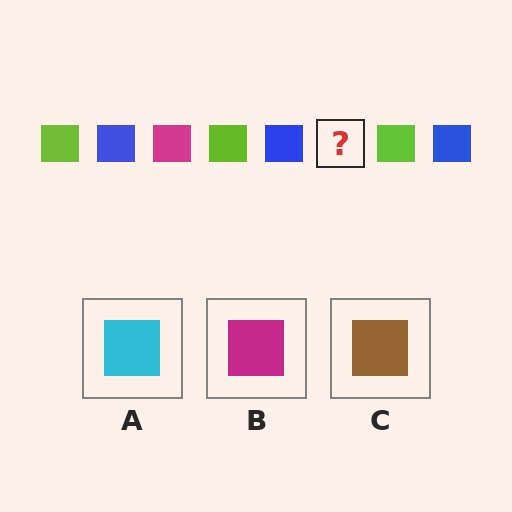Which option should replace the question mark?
Option B.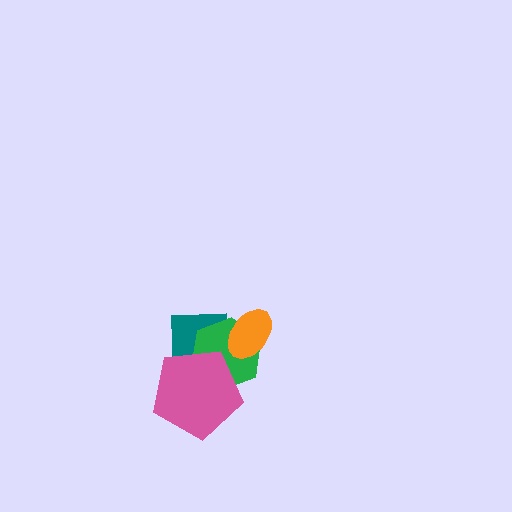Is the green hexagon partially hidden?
Yes, it is partially covered by another shape.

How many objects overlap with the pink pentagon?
2 objects overlap with the pink pentagon.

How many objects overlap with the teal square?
3 objects overlap with the teal square.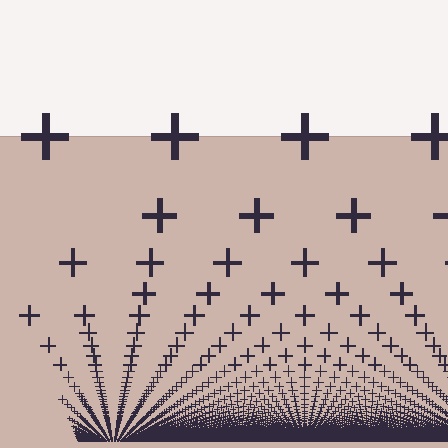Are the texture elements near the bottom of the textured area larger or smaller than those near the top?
Smaller. The gradient is inverted — elements near the bottom are smaller and denser.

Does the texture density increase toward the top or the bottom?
Density increases toward the bottom.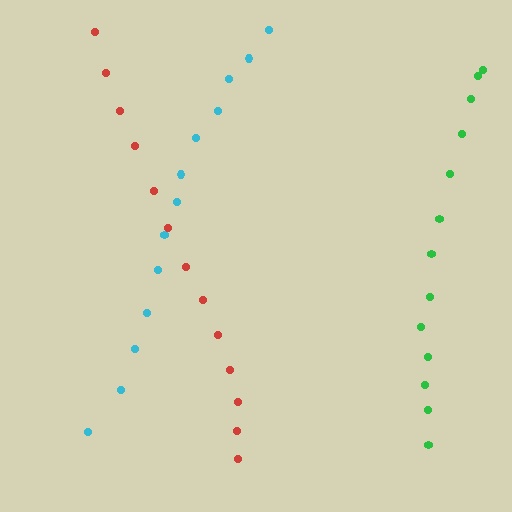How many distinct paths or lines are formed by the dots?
There are 3 distinct paths.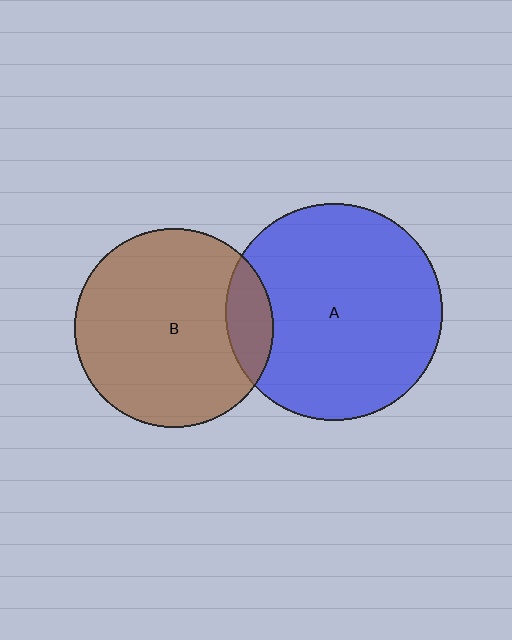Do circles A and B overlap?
Yes.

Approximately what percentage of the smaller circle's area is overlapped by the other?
Approximately 15%.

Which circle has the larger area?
Circle A (blue).